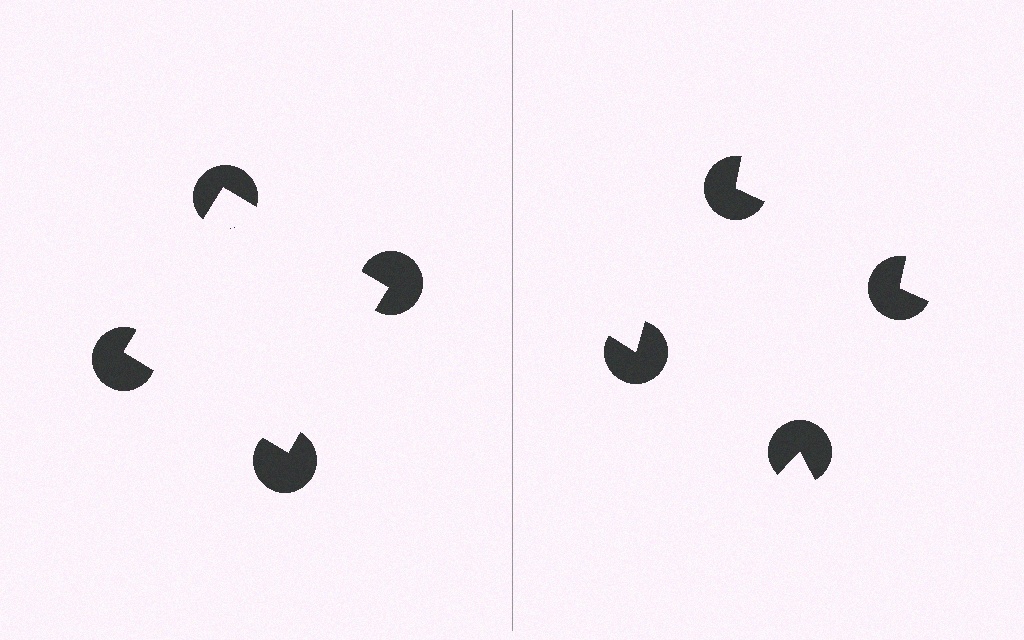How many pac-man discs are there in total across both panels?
8 — 4 on each side.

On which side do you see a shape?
An illusory square appears on the left side. On the right side the wedge cuts are rotated, so no coherent shape forms.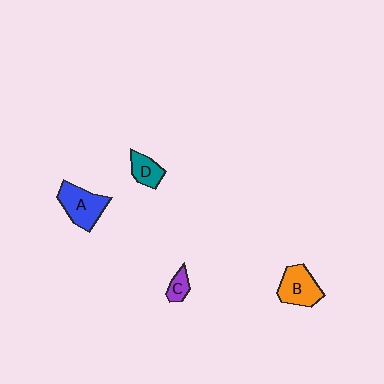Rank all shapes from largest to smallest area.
From largest to smallest: A (blue), B (orange), D (teal), C (purple).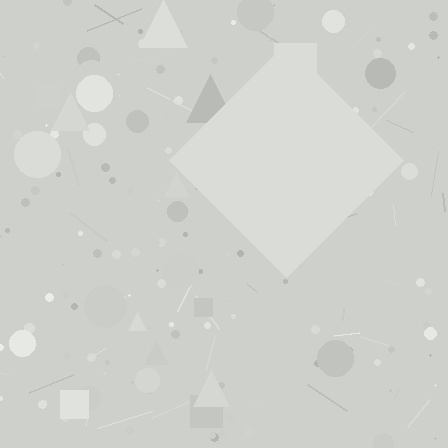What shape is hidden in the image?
A diamond is hidden in the image.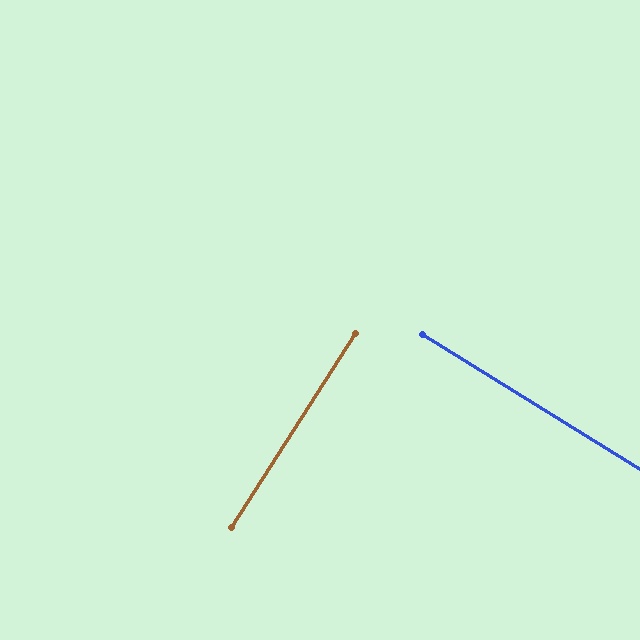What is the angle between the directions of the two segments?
Approximately 89 degrees.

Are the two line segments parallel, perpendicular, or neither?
Perpendicular — they meet at approximately 89°.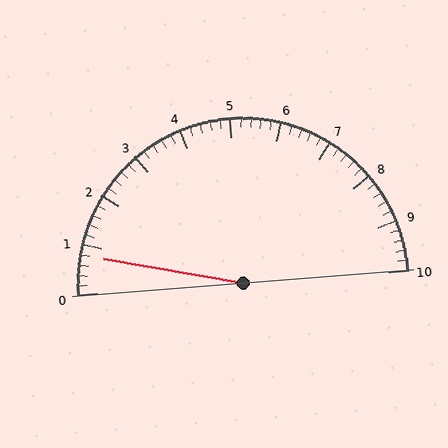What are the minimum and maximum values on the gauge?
The gauge ranges from 0 to 10.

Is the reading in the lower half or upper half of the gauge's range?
The reading is in the lower half of the range (0 to 10).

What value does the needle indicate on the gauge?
The needle indicates approximately 0.8.